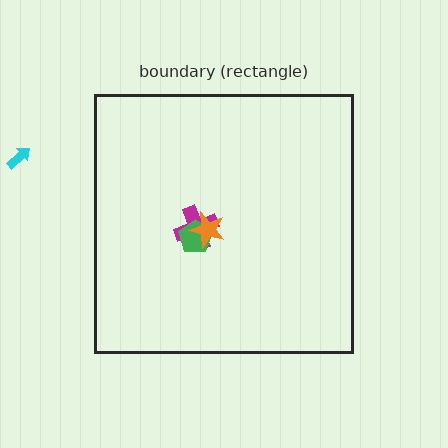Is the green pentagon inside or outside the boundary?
Inside.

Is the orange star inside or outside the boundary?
Inside.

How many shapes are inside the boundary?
3 inside, 1 outside.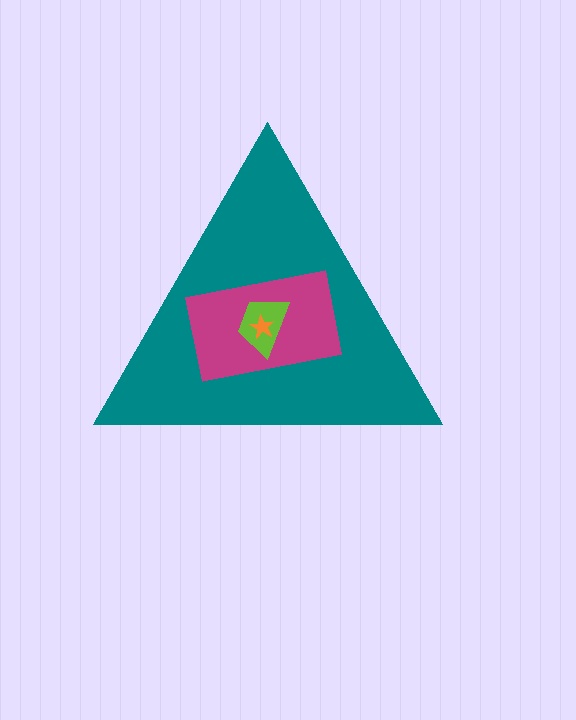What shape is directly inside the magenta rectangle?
The lime trapezoid.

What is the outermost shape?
The teal triangle.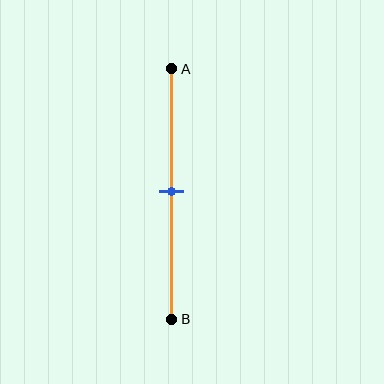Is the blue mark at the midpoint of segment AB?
Yes, the mark is approximately at the midpoint.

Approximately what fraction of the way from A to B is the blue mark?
The blue mark is approximately 50% of the way from A to B.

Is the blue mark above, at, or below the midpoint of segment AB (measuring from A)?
The blue mark is approximately at the midpoint of segment AB.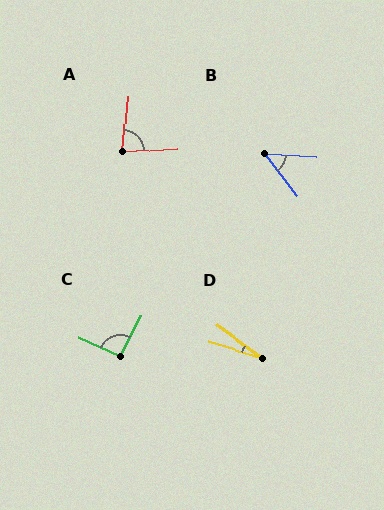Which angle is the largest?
C, at approximately 93 degrees.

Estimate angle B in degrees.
Approximately 49 degrees.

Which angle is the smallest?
D, at approximately 19 degrees.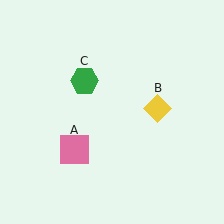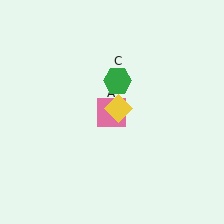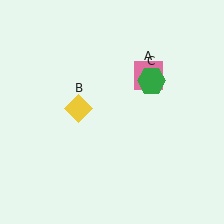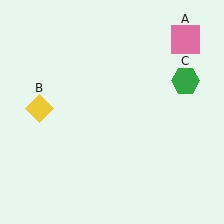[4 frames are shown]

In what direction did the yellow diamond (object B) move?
The yellow diamond (object B) moved left.